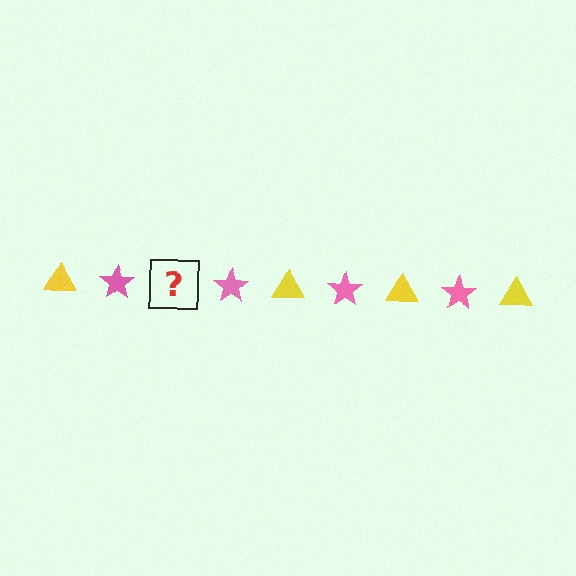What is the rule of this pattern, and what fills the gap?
The rule is that the pattern alternates between yellow triangle and pink star. The gap should be filled with a yellow triangle.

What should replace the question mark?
The question mark should be replaced with a yellow triangle.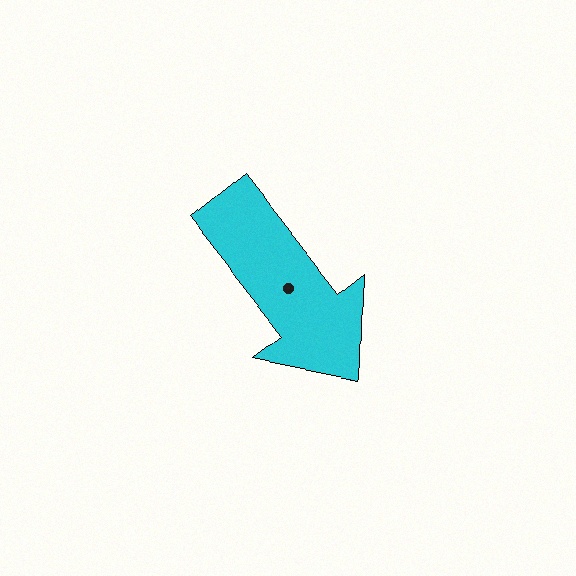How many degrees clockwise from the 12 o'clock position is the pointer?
Approximately 142 degrees.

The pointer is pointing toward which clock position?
Roughly 5 o'clock.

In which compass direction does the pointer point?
Southeast.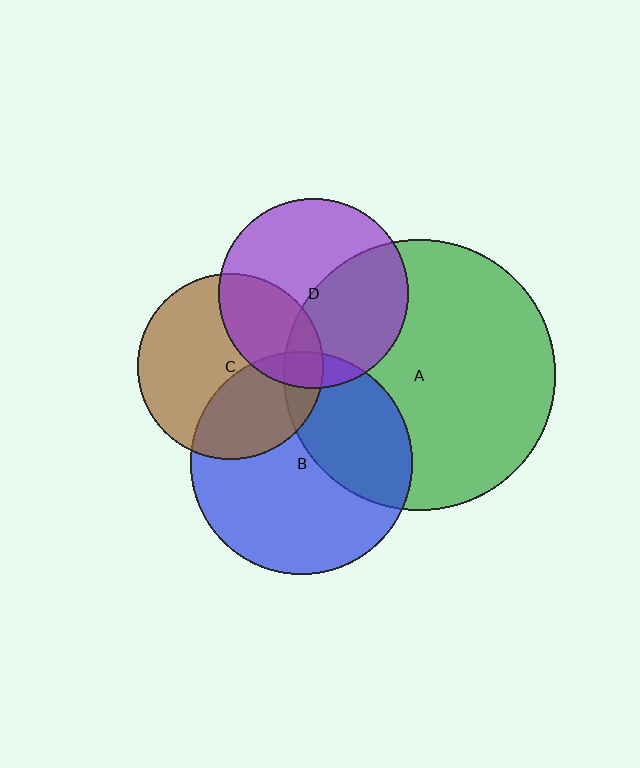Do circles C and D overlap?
Yes.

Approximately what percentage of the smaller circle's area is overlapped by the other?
Approximately 30%.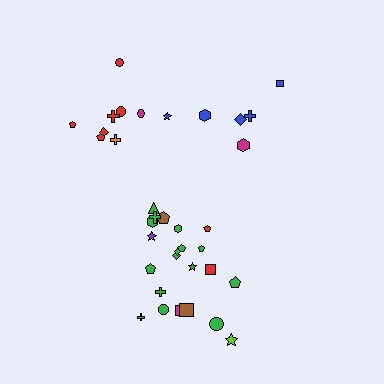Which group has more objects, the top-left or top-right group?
The top-left group.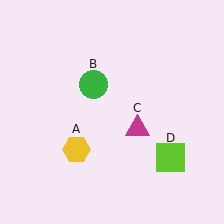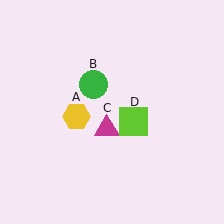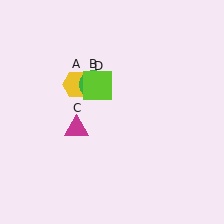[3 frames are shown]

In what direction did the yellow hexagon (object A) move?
The yellow hexagon (object A) moved up.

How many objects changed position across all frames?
3 objects changed position: yellow hexagon (object A), magenta triangle (object C), lime square (object D).